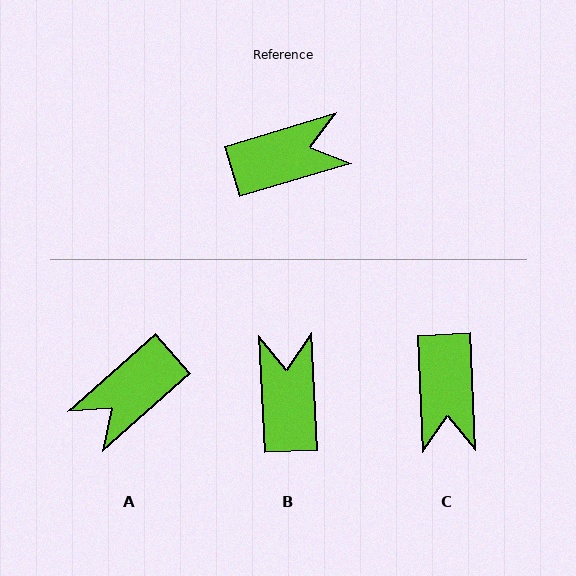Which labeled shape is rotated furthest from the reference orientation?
A, about 155 degrees away.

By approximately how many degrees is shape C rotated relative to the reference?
Approximately 104 degrees clockwise.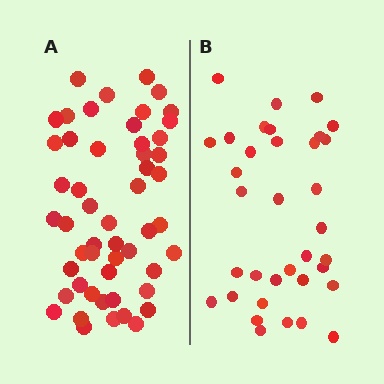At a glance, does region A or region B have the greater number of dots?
Region A (the left region) has more dots.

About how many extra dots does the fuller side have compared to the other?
Region A has approximately 15 more dots than region B.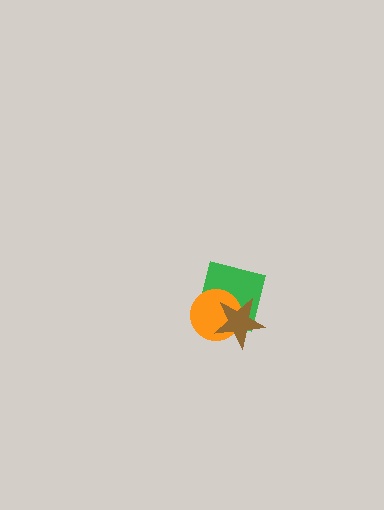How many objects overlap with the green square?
2 objects overlap with the green square.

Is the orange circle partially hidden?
Yes, it is partially covered by another shape.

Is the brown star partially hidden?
No, no other shape covers it.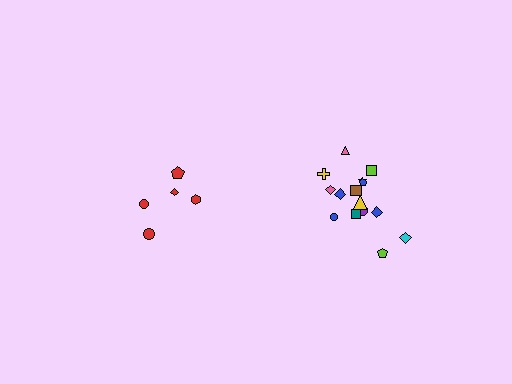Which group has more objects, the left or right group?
The right group.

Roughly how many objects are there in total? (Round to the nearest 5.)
Roughly 20 objects in total.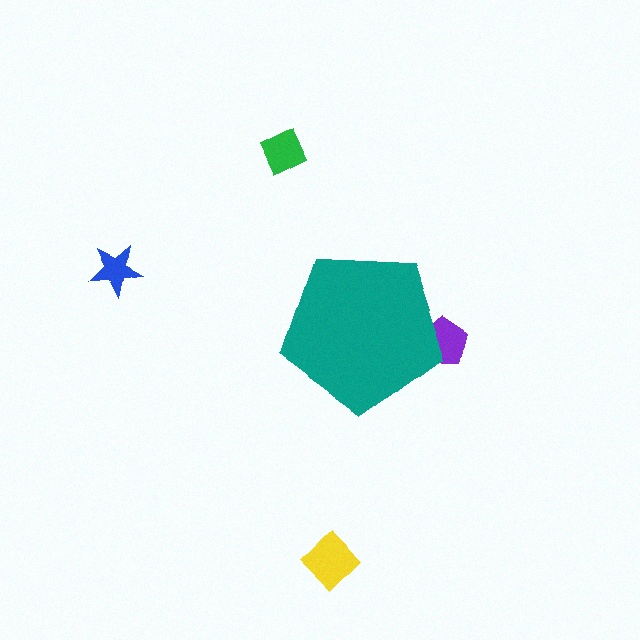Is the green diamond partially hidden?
No, the green diamond is fully visible.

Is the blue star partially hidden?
No, the blue star is fully visible.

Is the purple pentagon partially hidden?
Yes, the purple pentagon is partially hidden behind the teal pentagon.